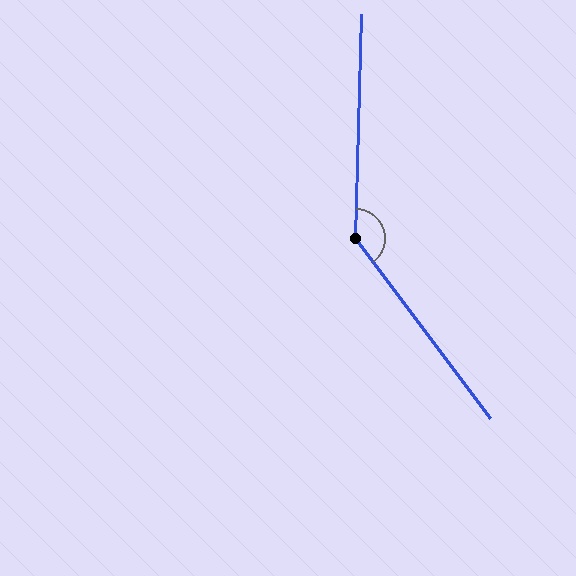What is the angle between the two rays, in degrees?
Approximately 142 degrees.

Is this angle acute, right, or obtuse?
It is obtuse.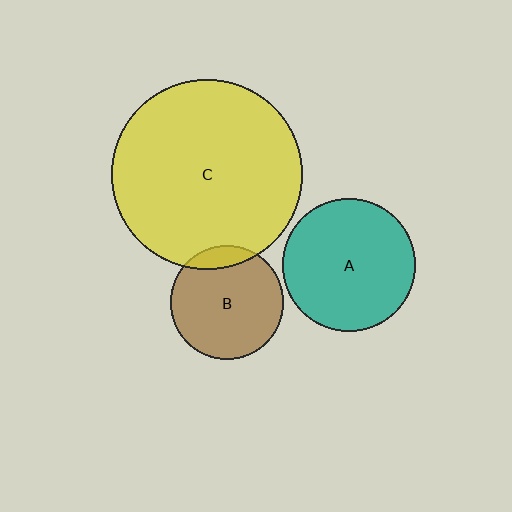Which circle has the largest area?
Circle C (yellow).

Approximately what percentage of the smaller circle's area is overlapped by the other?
Approximately 10%.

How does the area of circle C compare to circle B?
Approximately 2.8 times.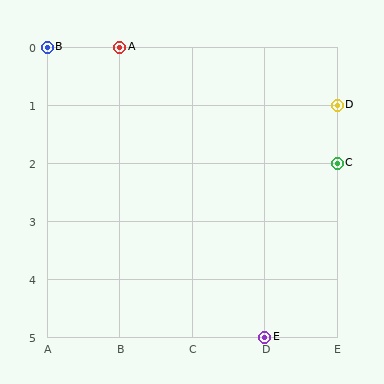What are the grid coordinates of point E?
Point E is at grid coordinates (D, 5).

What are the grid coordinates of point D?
Point D is at grid coordinates (E, 1).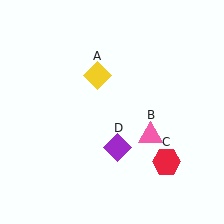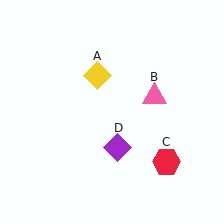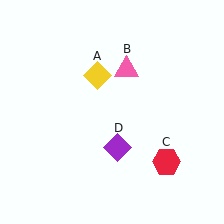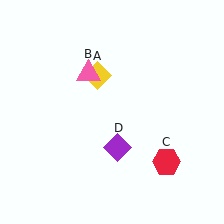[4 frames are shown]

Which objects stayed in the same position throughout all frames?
Yellow diamond (object A) and red hexagon (object C) and purple diamond (object D) remained stationary.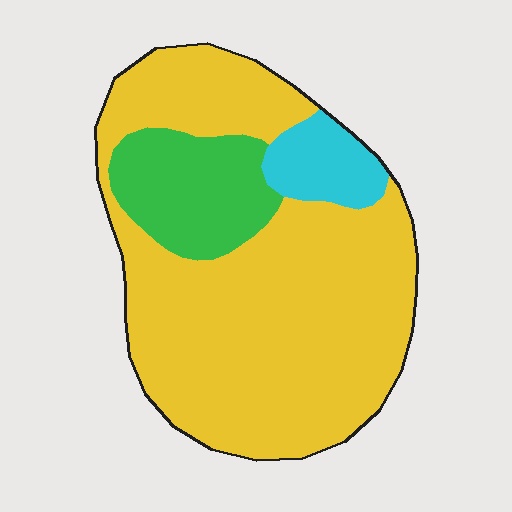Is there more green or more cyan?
Green.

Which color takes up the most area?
Yellow, at roughly 75%.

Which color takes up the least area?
Cyan, at roughly 10%.